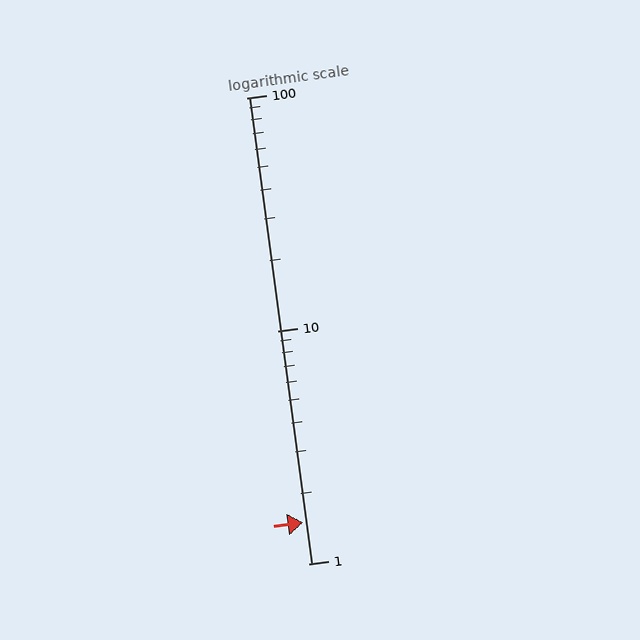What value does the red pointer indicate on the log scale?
The pointer indicates approximately 1.5.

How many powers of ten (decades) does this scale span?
The scale spans 2 decades, from 1 to 100.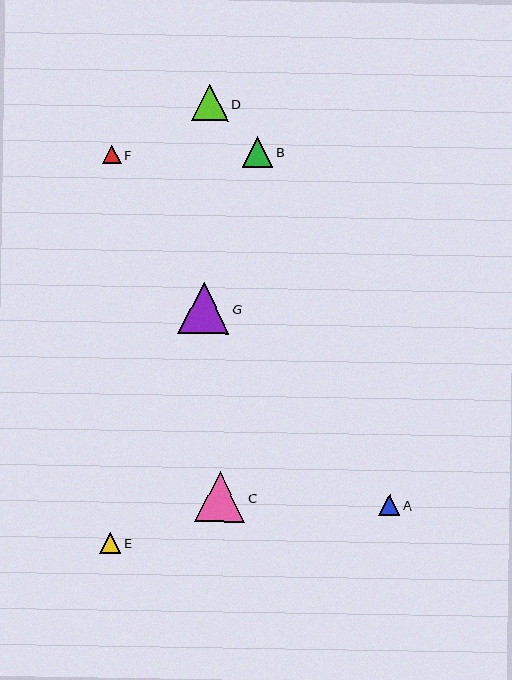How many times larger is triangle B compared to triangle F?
Triangle B is approximately 1.6 times the size of triangle F.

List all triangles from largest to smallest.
From largest to smallest: G, C, D, B, E, A, F.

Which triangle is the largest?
Triangle G is the largest with a size of approximately 51 pixels.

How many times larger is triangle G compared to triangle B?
Triangle G is approximately 1.7 times the size of triangle B.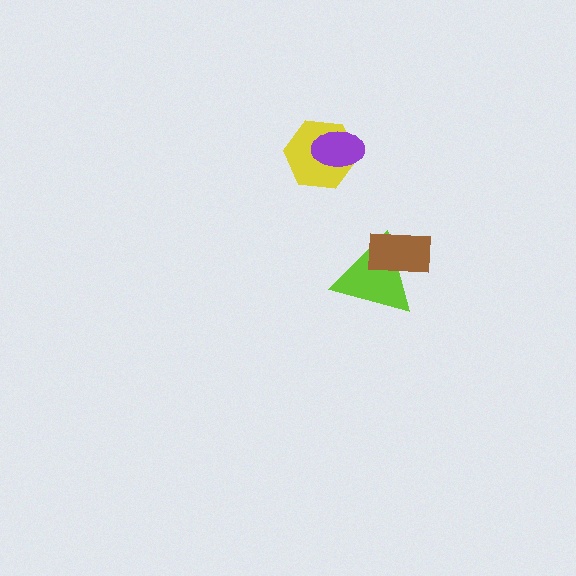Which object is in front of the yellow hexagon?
The purple ellipse is in front of the yellow hexagon.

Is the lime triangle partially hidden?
Yes, it is partially covered by another shape.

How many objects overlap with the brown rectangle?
1 object overlaps with the brown rectangle.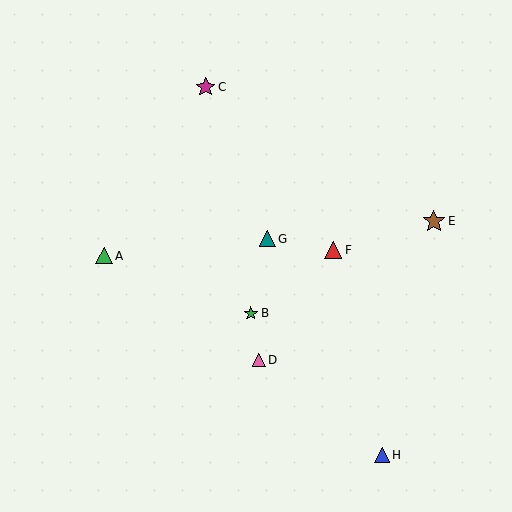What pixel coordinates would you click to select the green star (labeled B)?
Click at (251, 313) to select the green star B.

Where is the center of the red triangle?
The center of the red triangle is at (333, 250).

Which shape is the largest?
The brown star (labeled E) is the largest.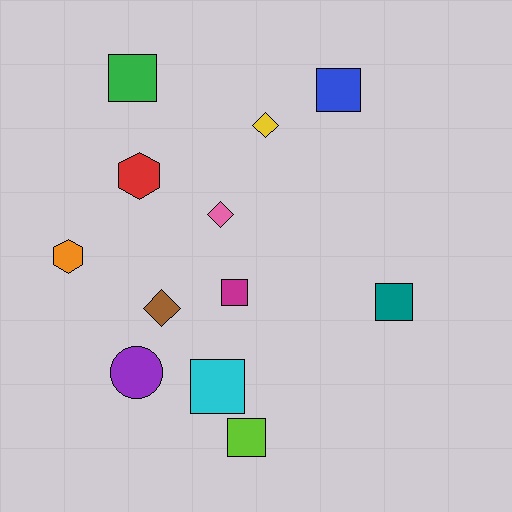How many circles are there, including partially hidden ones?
There is 1 circle.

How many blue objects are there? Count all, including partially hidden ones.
There is 1 blue object.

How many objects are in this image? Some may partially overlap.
There are 12 objects.